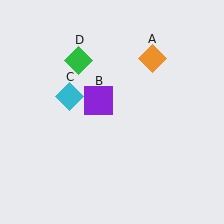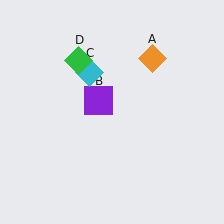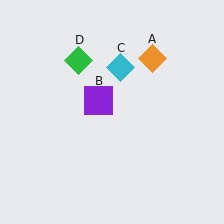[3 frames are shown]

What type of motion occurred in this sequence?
The cyan diamond (object C) rotated clockwise around the center of the scene.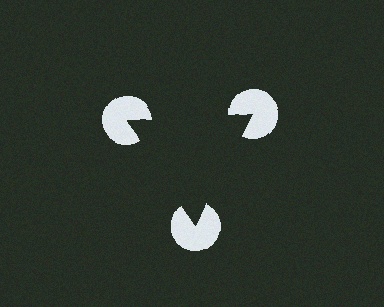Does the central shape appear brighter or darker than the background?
It typically appears slightly darker than the background, even though no actual brightness change is drawn.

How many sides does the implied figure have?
3 sides.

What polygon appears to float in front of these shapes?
An illusory triangle — its edges are inferred from the aligned wedge cuts in the pac-man discs, not physically drawn.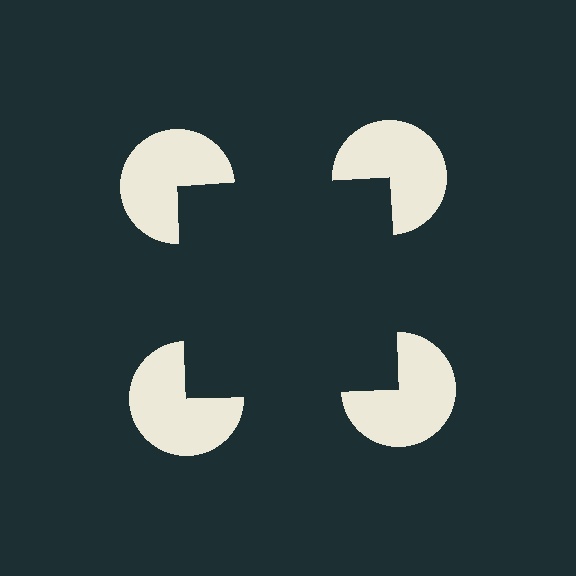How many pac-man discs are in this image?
There are 4 — one at each vertex of the illusory square.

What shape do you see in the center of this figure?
An illusory square — its edges are inferred from the aligned wedge cuts in the pac-man discs, not physically drawn.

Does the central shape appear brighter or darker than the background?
It typically appears slightly darker than the background, even though no actual brightness change is drawn.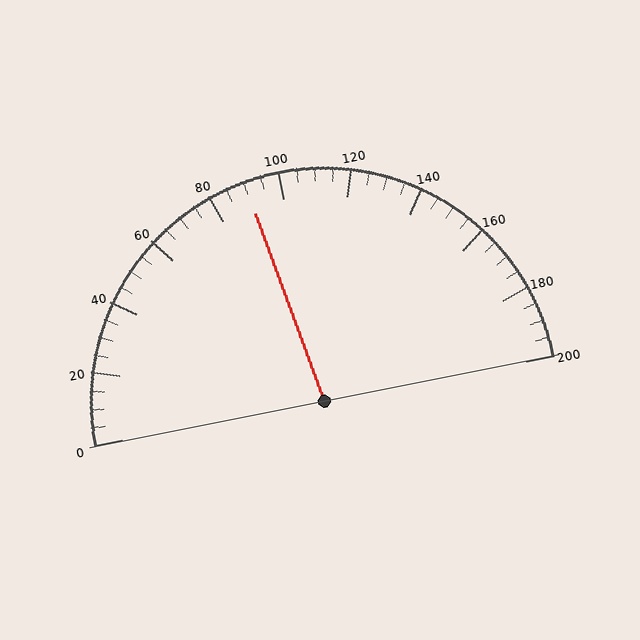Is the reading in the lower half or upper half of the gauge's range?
The reading is in the lower half of the range (0 to 200).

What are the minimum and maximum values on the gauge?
The gauge ranges from 0 to 200.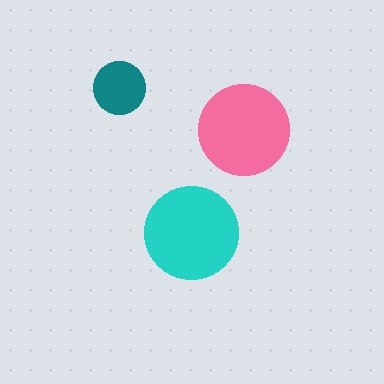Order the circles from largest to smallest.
the cyan one, the pink one, the teal one.